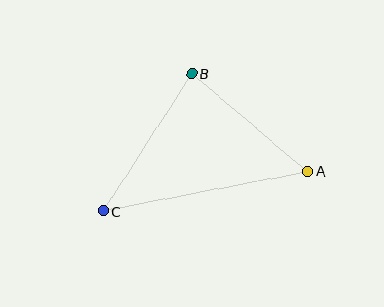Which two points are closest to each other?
Points A and B are closest to each other.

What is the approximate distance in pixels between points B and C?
The distance between B and C is approximately 163 pixels.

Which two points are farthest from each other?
Points A and C are farthest from each other.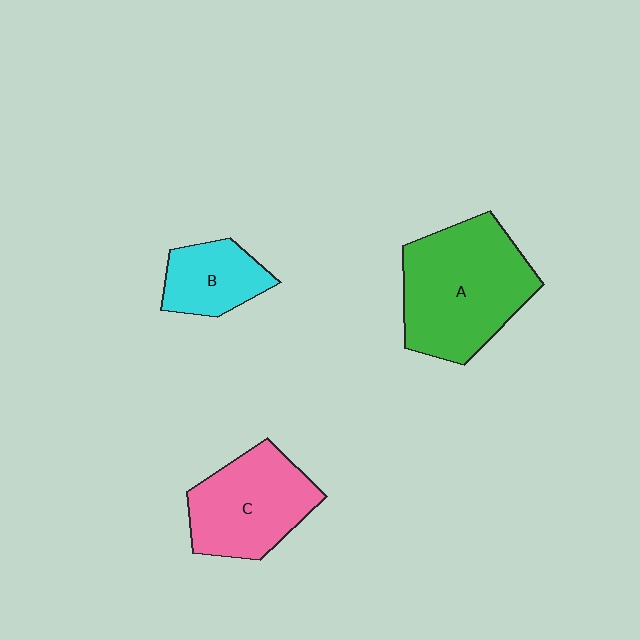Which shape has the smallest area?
Shape B (cyan).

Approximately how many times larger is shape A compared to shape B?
Approximately 2.3 times.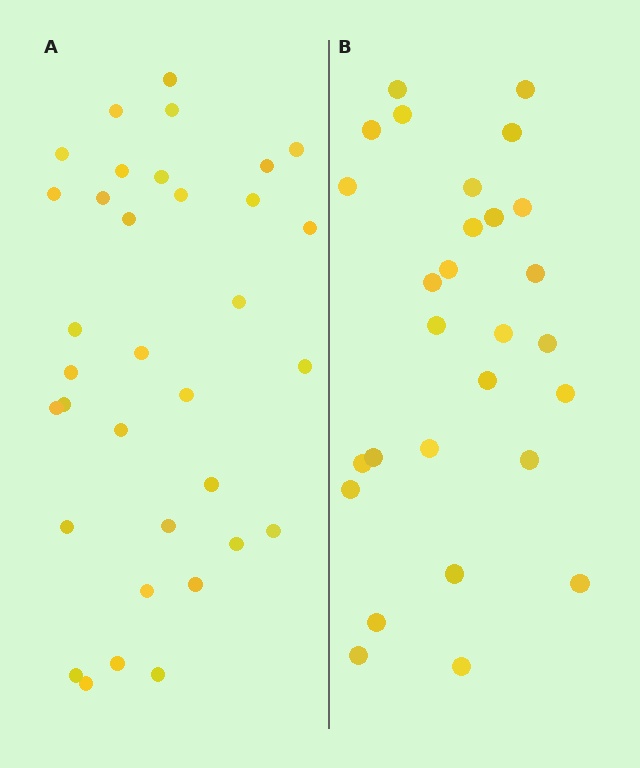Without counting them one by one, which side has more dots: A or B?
Region A (the left region) has more dots.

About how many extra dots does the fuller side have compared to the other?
Region A has about 6 more dots than region B.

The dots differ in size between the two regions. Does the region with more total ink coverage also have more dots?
No. Region B has more total ink coverage because its dots are larger, but region A actually contains more individual dots. Total area can be misleading — the number of items is what matters here.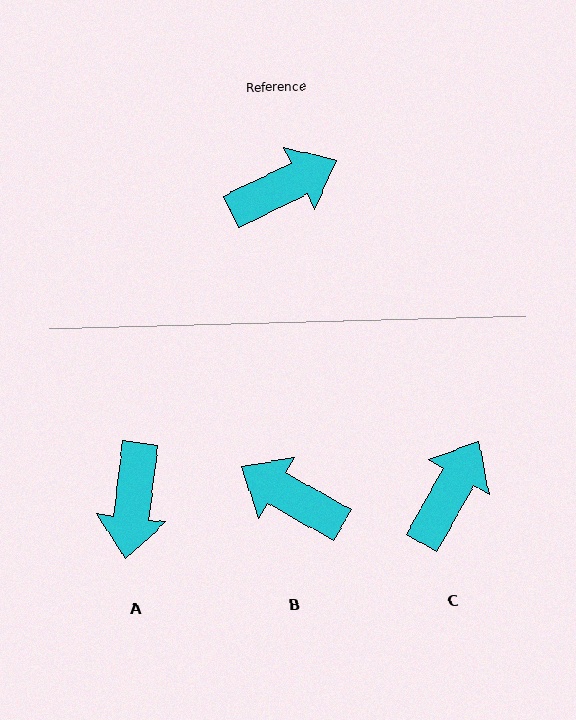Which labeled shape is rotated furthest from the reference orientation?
B, about 124 degrees away.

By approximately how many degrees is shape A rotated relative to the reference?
Approximately 123 degrees clockwise.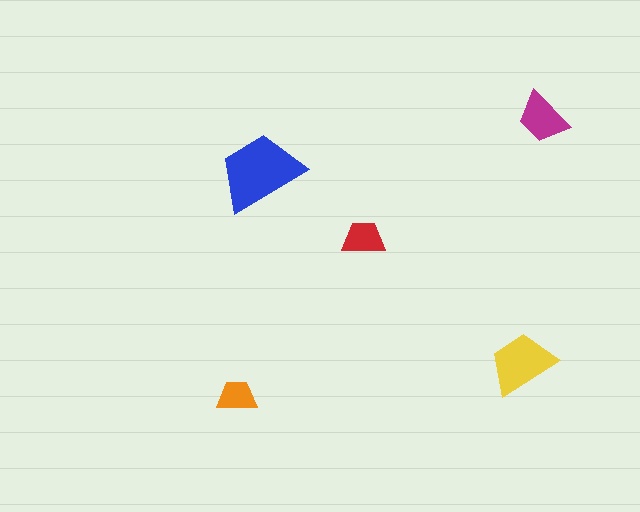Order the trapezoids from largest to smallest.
the blue one, the yellow one, the magenta one, the red one, the orange one.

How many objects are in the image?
There are 5 objects in the image.